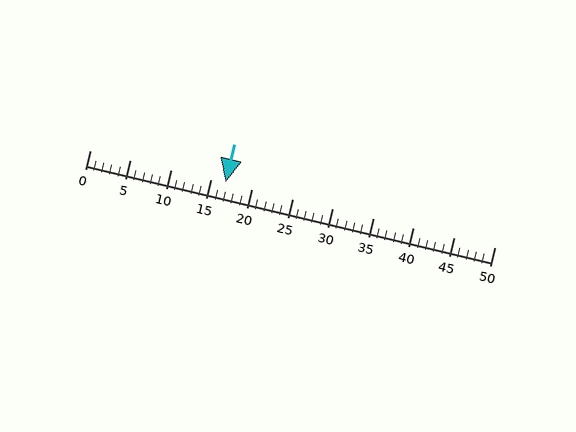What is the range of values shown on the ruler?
The ruler shows values from 0 to 50.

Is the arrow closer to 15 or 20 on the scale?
The arrow is closer to 15.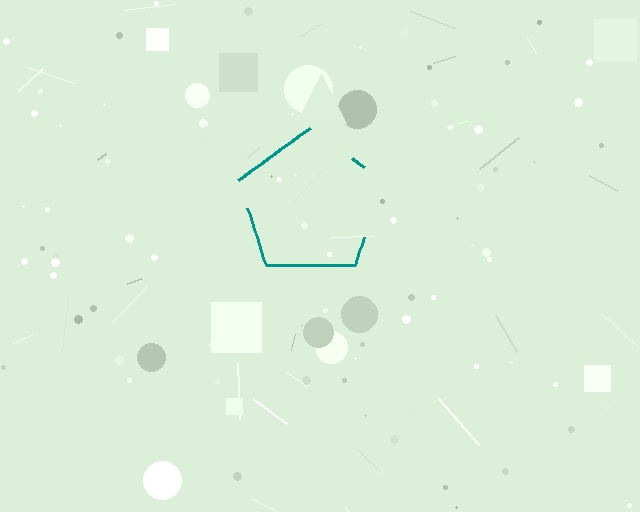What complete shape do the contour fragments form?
The contour fragments form a pentagon.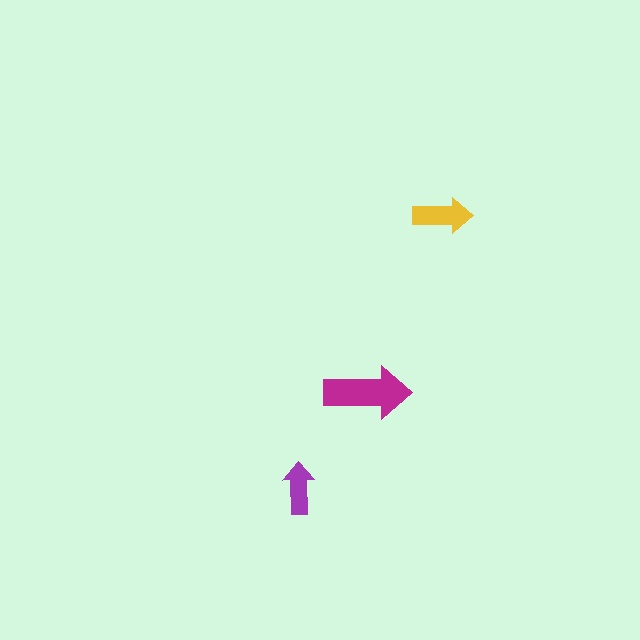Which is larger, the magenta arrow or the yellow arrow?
The magenta one.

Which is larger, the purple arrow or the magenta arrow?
The magenta one.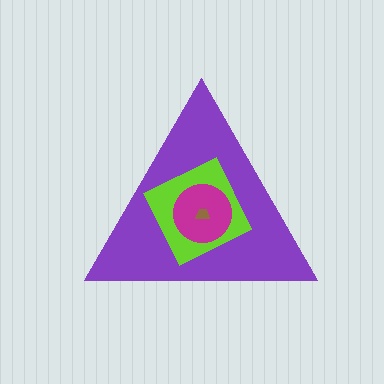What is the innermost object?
The brown trapezoid.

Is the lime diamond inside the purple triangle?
Yes.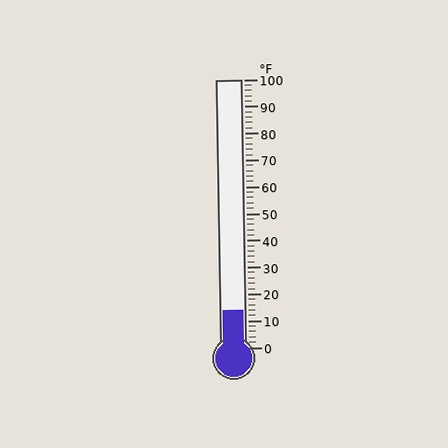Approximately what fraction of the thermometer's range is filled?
The thermometer is filled to approximately 15% of its range.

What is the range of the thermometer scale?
The thermometer scale ranges from 0°F to 100°F.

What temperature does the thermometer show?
The thermometer shows approximately 14°F.